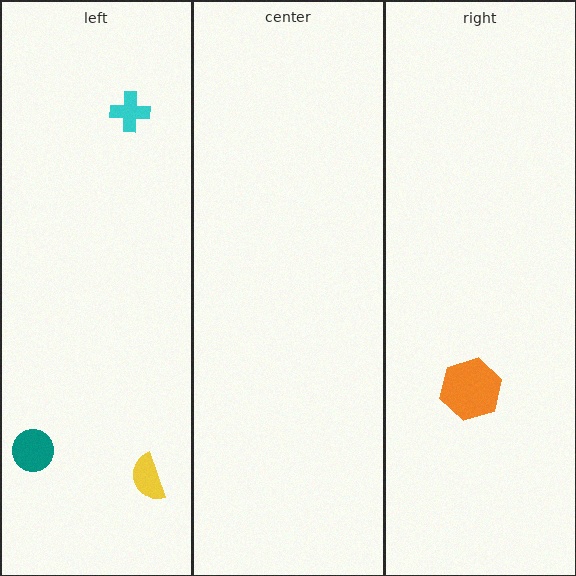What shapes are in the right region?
The orange hexagon.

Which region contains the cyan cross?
The left region.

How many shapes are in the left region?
3.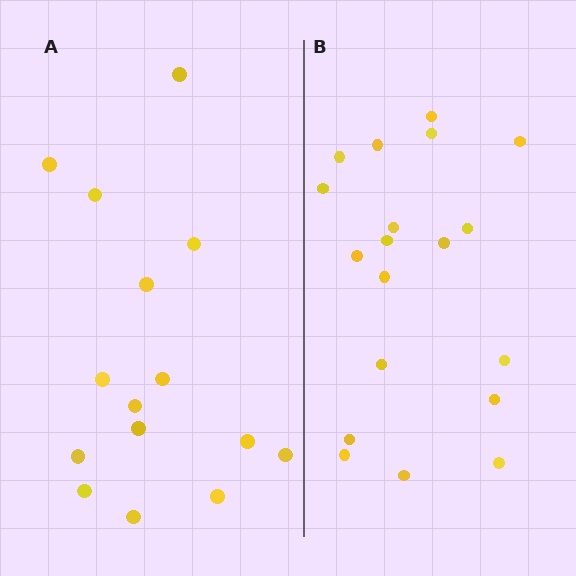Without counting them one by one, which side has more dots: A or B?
Region B (the right region) has more dots.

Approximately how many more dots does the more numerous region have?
Region B has about 4 more dots than region A.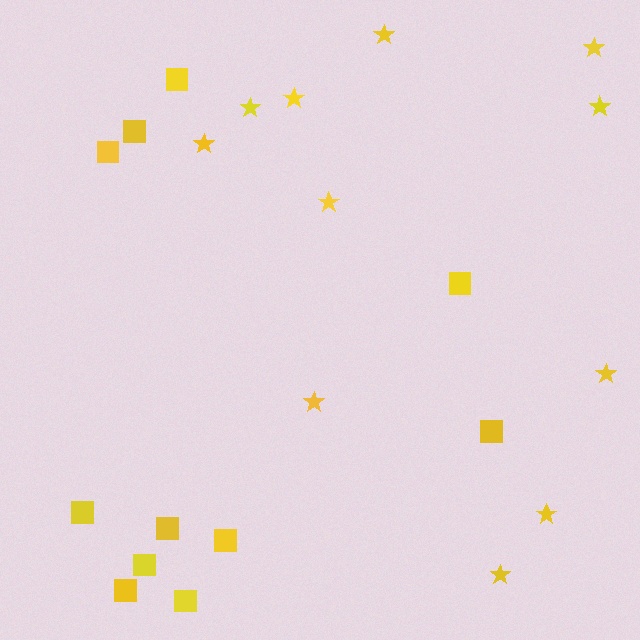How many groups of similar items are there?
There are 2 groups: one group of stars (11) and one group of squares (11).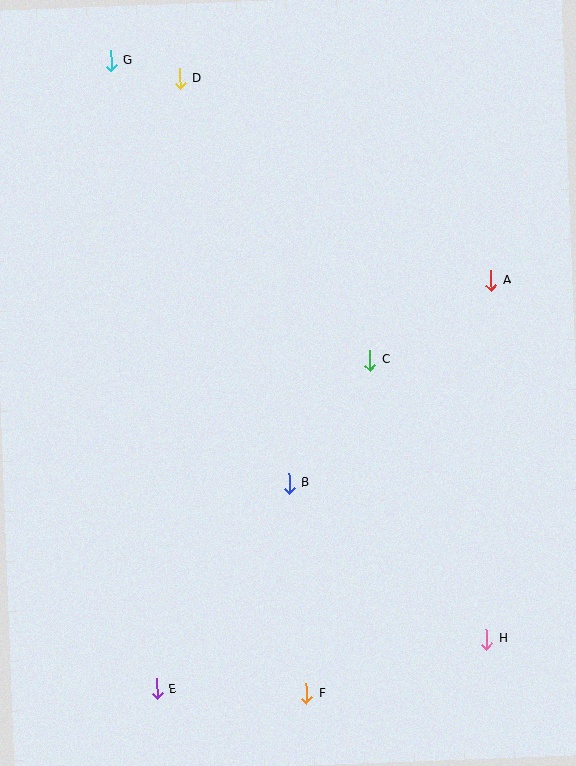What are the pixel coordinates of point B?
Point B is at (289, 483).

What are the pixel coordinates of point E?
Point E is at (157, 689).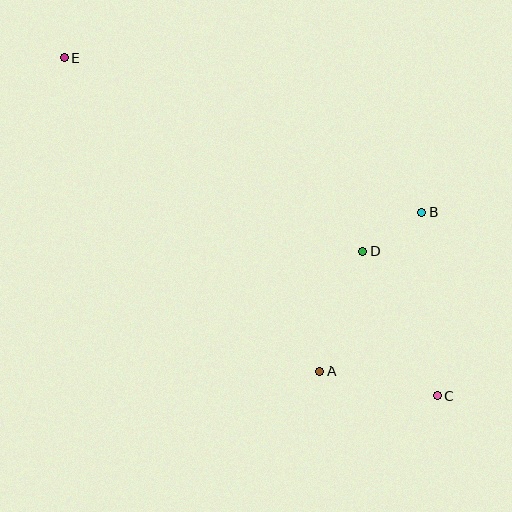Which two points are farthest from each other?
Points C and E are farthest from each other.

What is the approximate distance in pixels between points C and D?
The distance between C and D is approximately 162 pixels.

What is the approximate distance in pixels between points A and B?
The distance between A and B is approximately 189 pixels.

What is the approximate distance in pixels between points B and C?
The distance between B and C is approximately 184 pixels.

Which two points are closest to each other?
Points B and D are closest to each other.